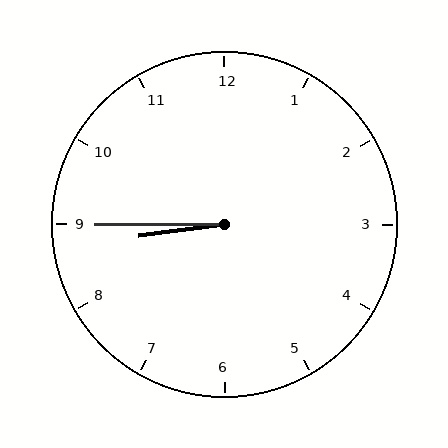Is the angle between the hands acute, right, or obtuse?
It is acute.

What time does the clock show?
8:45.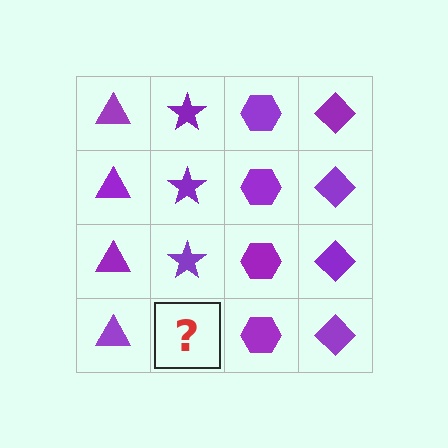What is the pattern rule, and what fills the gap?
The rule is that each column has a consistent shape. The gap should be filled with a purple star.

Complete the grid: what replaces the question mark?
The question mark should be replaced with a purple star.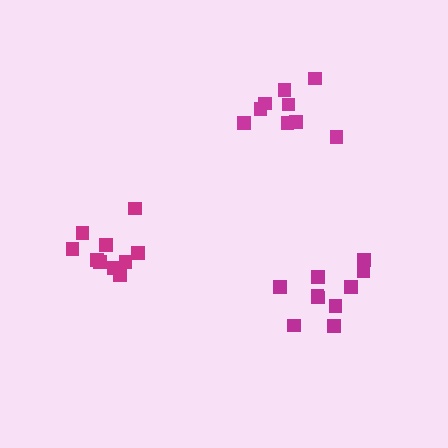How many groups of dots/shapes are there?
There are 3 groups.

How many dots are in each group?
Group 1: 10 dots, Group 2: 9 dots, Group 3: 11 dots (30 total).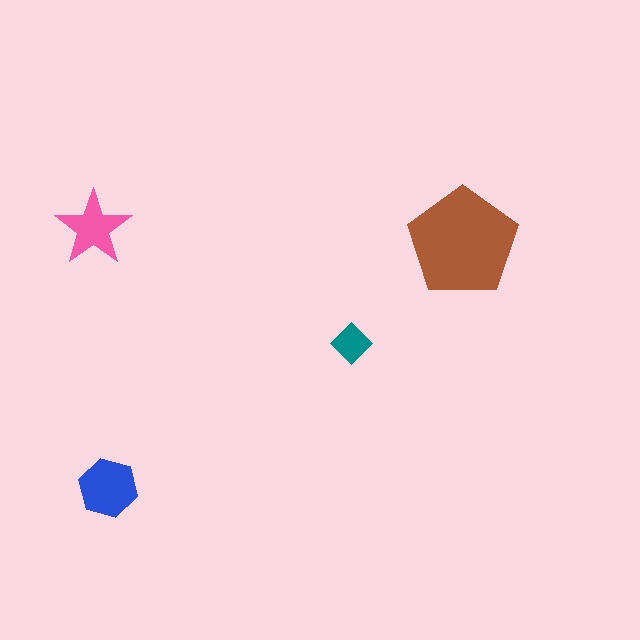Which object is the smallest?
The teal diamond.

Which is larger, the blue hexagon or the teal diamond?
The blue hexagon.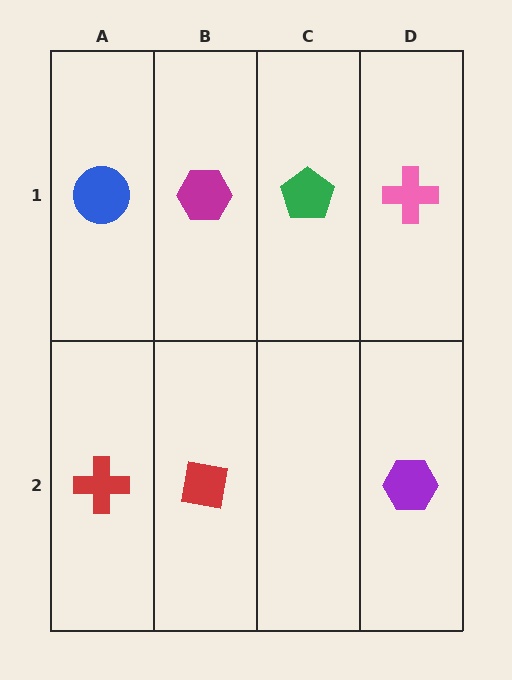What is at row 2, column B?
A red square.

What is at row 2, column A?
A red cross.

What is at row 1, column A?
A blue circle.